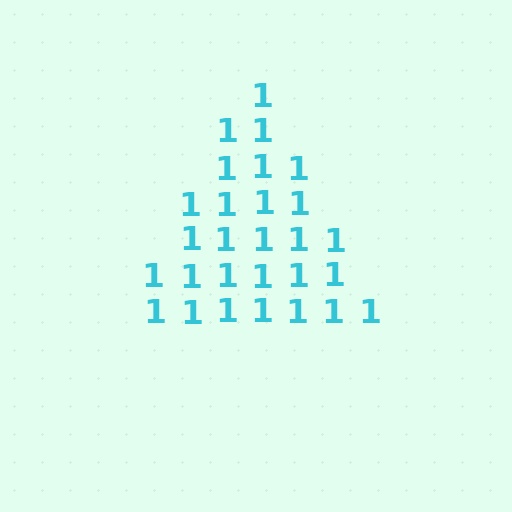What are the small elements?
The small elements are digit 1's.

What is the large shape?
The large shape is a triangle.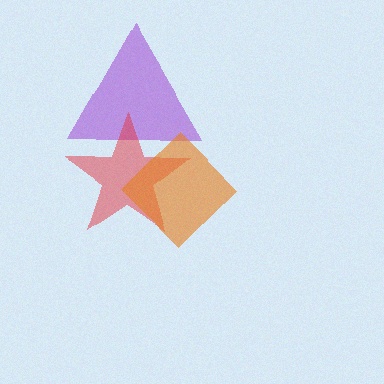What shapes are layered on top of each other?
The layered shapes are: a purple triangle, a red star, an orange diamond.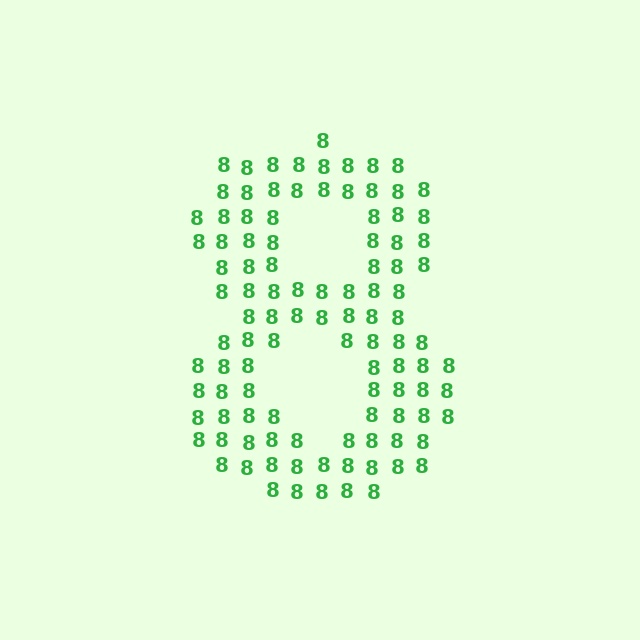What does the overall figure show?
The overall figure shows the digit 8.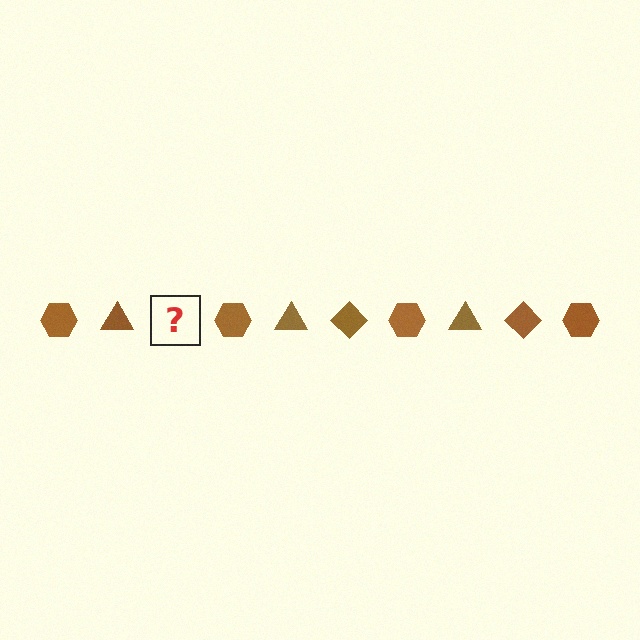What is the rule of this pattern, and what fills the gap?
The rule is that the pattern cycles through hexagon, triangle, diamond shapes in brown. The gap should be filled with a brown diamond.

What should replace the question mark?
The question mark should be replaced with a brown diamond.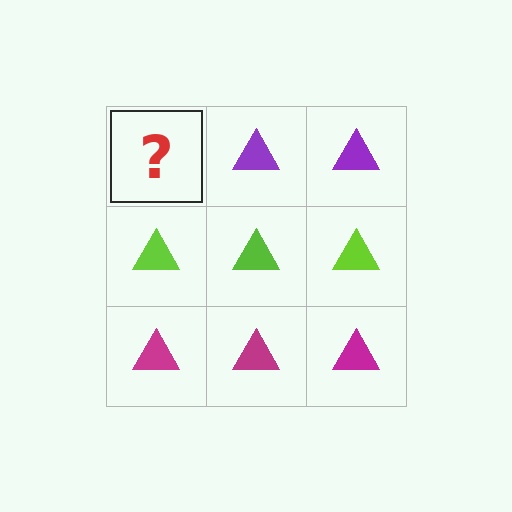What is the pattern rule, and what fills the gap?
The rule is that each row has a consistent color. The gap should be filled with a purple triangle.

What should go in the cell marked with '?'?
The missing cell should contain a purple triangle.